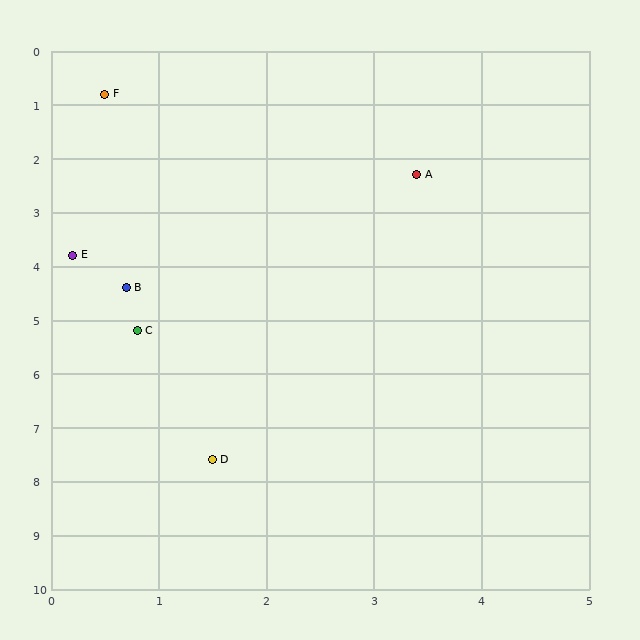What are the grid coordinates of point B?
Point B is at approximately (0.7, 4.4).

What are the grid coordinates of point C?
Point C is at approximately (0.8, 5.2).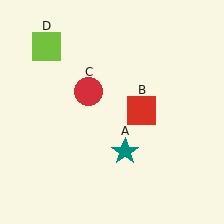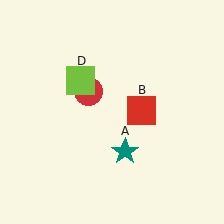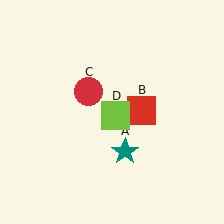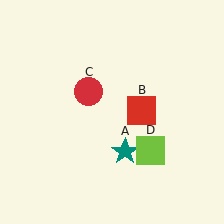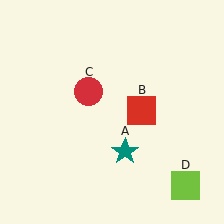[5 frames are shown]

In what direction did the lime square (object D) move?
The lime square (object D) moved down and to the right.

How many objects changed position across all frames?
1 object changed position: lime square (object D).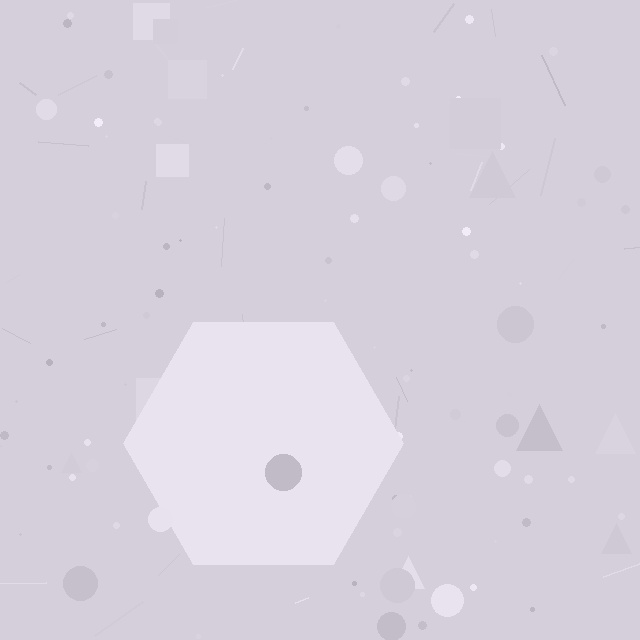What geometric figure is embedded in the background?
A hexagon is embedded in the background.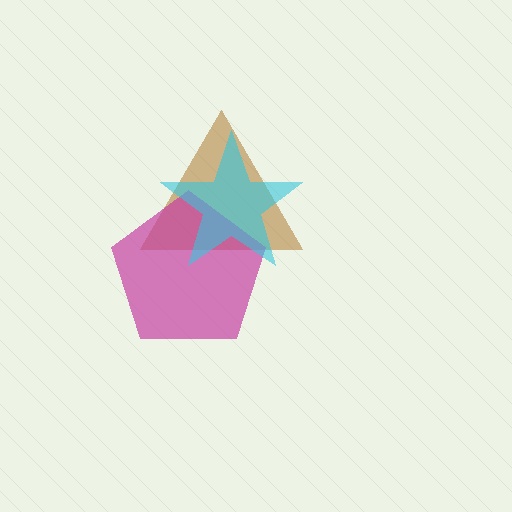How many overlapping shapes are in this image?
There are 3 overlapping shapes in the image.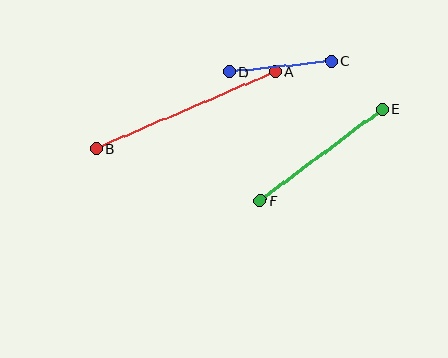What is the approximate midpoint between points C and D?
The midpoint is at approximately (280, 66) pixels.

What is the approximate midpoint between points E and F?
The midpoint is at approximately (321, 155) pixels.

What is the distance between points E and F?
The distance is approximately 152 pixels.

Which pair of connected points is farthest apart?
Points A and B are farthest apart.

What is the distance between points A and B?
The distance is approximately 195 pixels.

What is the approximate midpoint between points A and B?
The midpoint is at approximately (185, 110) pixels.